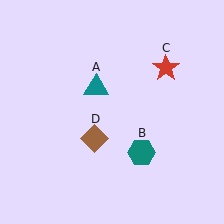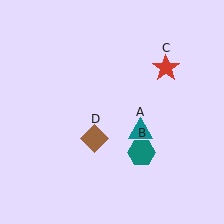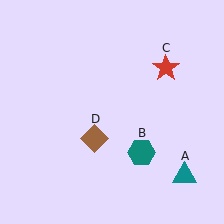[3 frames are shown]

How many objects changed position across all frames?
1 object changed position: teal triangle (object A).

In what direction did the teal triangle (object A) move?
The teal triangle (object A) moved down and to the right.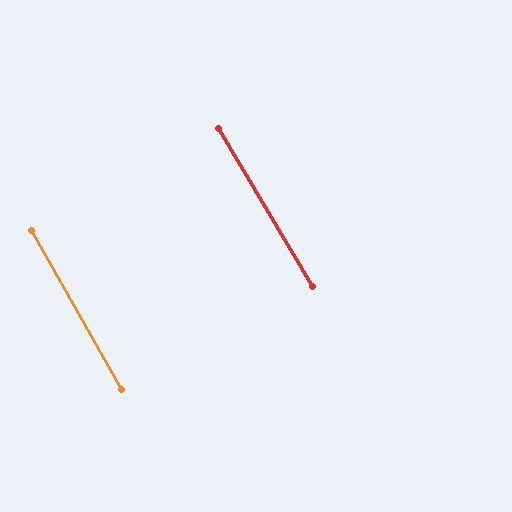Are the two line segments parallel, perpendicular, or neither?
Parallel — their directions differ by only 1.3°.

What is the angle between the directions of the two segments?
Approximately 1 degree.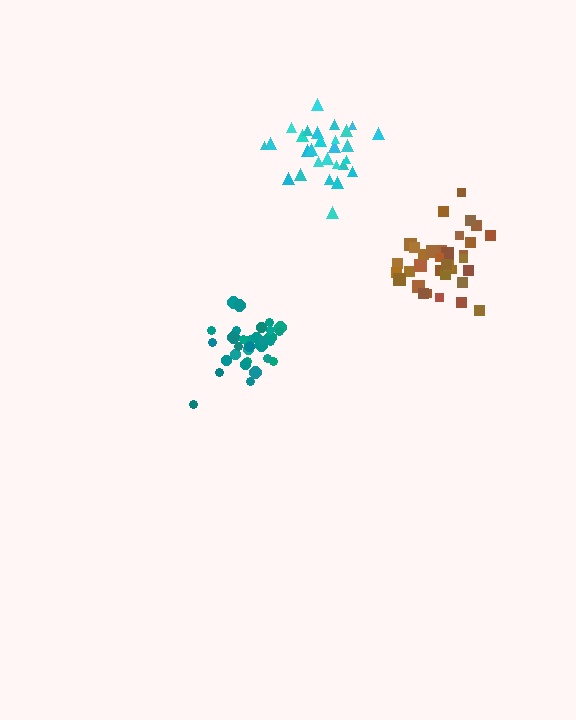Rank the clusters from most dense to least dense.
teal, brown, cyan.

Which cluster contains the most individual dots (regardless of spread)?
Brown (35).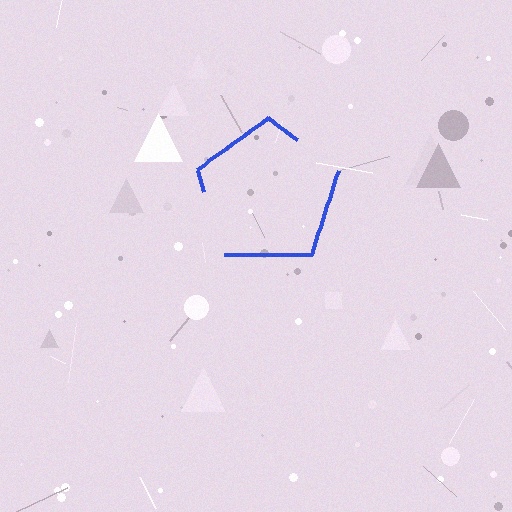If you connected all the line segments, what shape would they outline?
They would outline a pentagon.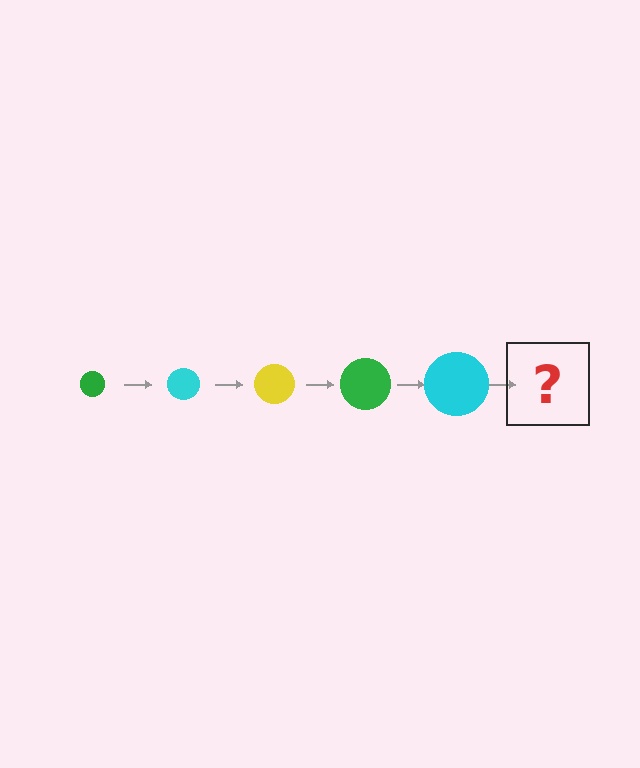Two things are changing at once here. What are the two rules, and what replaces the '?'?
The two rules are that the circle grows larger each step and the color cycles through green, cyan, and yellow. The '?' should be a yellow circle, larger than the previous one.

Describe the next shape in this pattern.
It should be a yellow circle, larger than the previous one.